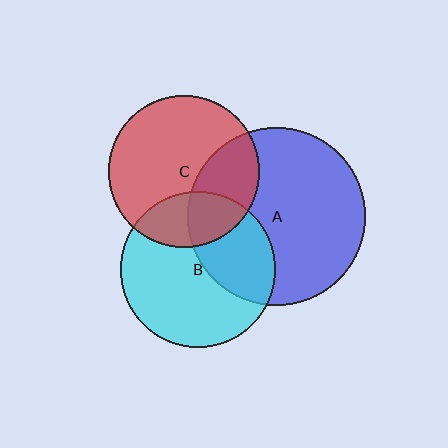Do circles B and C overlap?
Yes.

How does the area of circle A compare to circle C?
Approximately 1.4 times.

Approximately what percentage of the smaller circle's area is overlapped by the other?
Approximately 25%.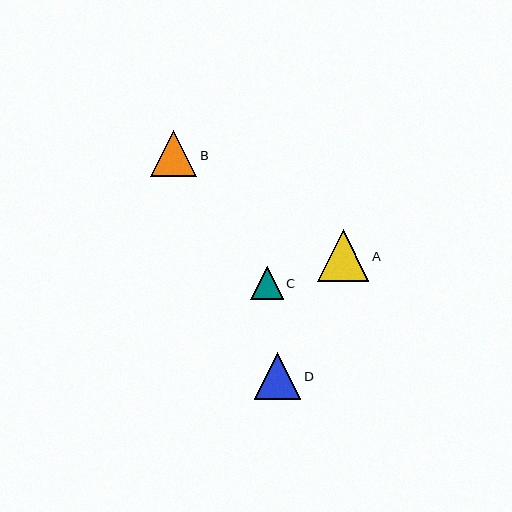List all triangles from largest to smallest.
From largest to smallest: A, D, B, C.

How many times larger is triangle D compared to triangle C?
Triangle D is approximately 1.4 times the size of triangle C.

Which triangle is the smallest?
Triangle C is the smallest with a size of approximately 32 pixels.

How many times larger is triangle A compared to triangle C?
Triangle A is approximately 1.6 times the size of triangle C.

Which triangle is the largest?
Triangle A is the largest with a size of approximately 51 pixels.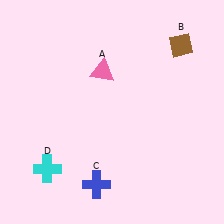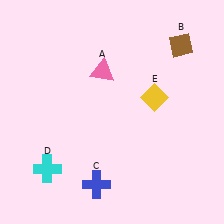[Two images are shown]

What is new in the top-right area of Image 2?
A yellow diamond (E) was added in the top-right area of Image 2.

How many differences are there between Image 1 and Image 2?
There is 1 difference between the two images.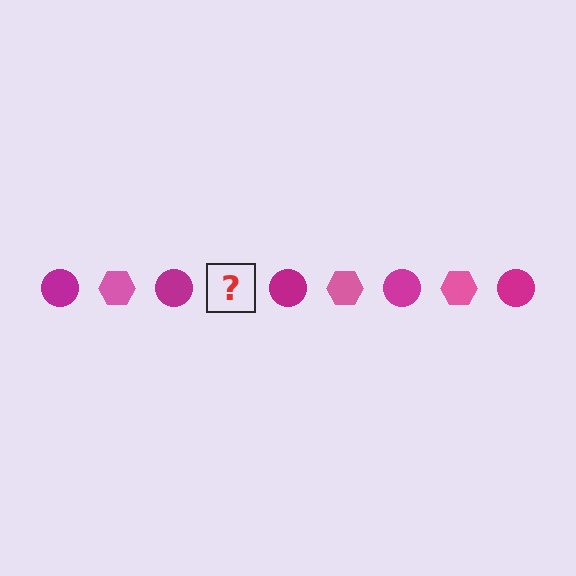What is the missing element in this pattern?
The missing element is a pink hexagon.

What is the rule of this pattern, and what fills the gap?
The rule is that the pattern alternates between magenta circle and pink hexagon. The gap should be filled with a pink hexagon.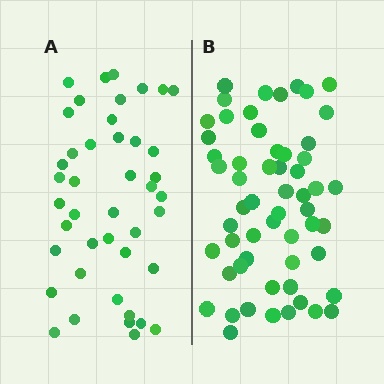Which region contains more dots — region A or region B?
Region B (the right region) has more dots.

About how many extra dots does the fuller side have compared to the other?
Region B has approximately 15 more dots than region A.